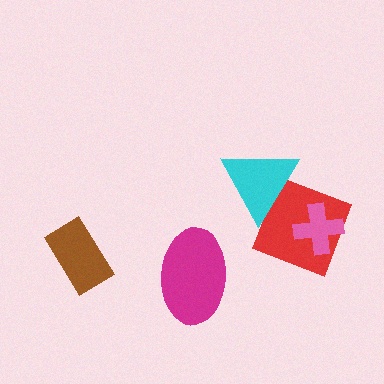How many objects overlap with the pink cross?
1 object overlaps with the pink cross.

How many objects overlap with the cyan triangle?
1 object overlaps with the cyan triangle.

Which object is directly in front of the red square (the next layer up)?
The pink cross is directly in front of the red square.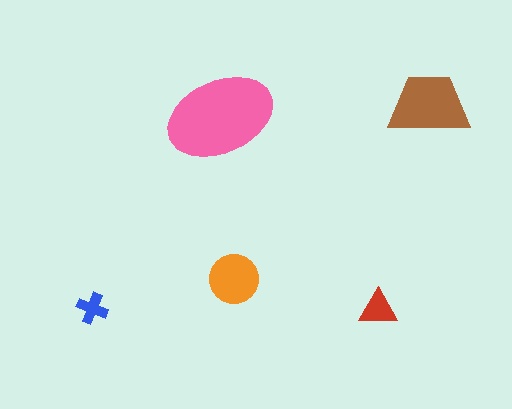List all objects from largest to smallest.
The pink ellipse, the brown trapezoid, the orange circle, the red triangle, the blue cross.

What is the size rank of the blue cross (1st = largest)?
5th.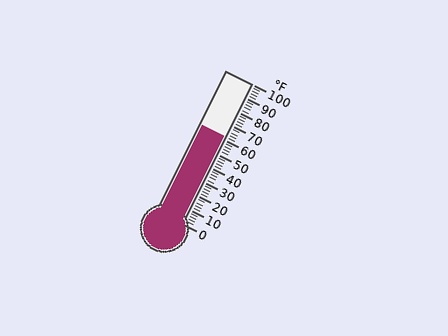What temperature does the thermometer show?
The thermometer shows approximately 62°F.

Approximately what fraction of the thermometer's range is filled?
The thermometer is filled to approximately 60% of its range.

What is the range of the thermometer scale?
The thermometer scale ranges from 0°F to 100°F.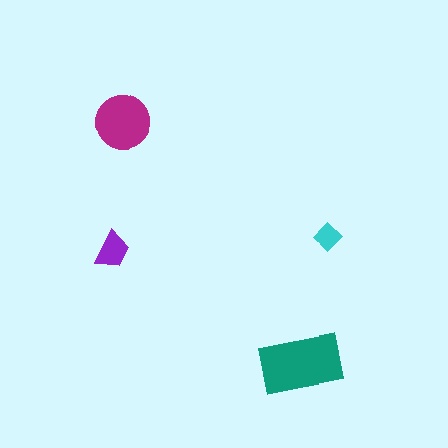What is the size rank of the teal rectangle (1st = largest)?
1st.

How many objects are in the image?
There are 4 objects in the image.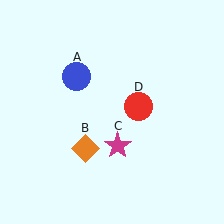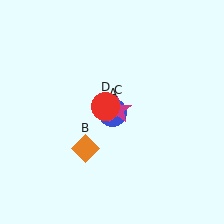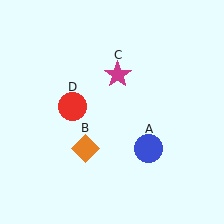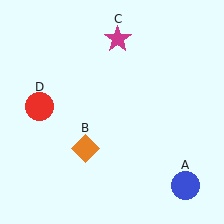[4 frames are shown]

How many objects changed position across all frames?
3 objects changed position: blue circle (object A), magenta star (object C), red circle (object D).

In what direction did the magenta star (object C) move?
The magenta star (object C) moved up.